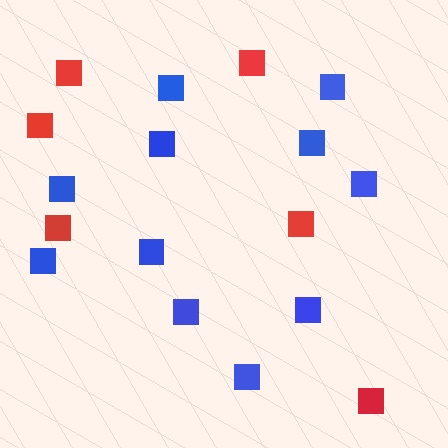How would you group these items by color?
There are 2 groups: one group of red squares (6) and one group of blue squares (11).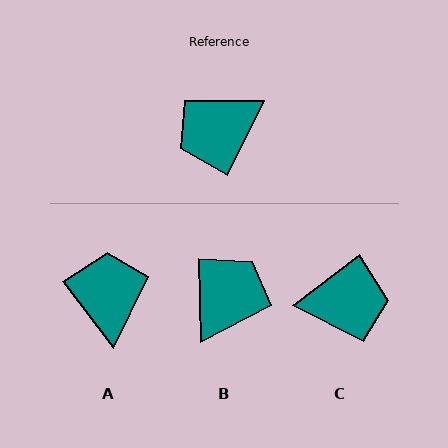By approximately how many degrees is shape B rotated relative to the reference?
Approximately 153 degrees clockwise.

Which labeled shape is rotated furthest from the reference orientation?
C, about 153 degrees away.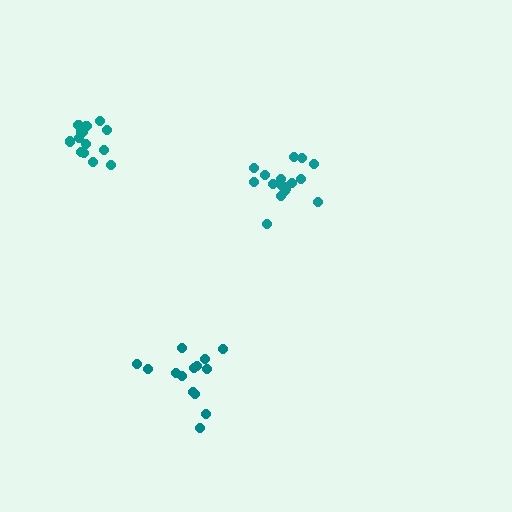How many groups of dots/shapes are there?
There are 3 groups.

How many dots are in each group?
Group 1: 14 dots, Group 2: 16 dots, Group 3: 17 dots (47 total).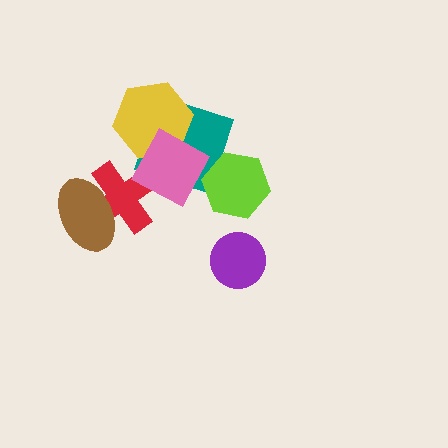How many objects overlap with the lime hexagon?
2 objects overlap with the lime hexagon.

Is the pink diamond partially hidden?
Yes, it is partially covered by another shape.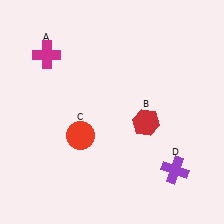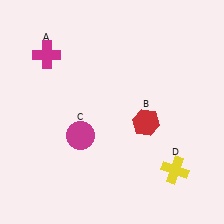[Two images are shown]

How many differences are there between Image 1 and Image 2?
There are 2 differences between the two images.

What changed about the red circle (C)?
In Image 1, C is red. In Image 2, it changed to magenta.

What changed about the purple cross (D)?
In Image 1, D is purple. In Image 2, it changed to yellow.